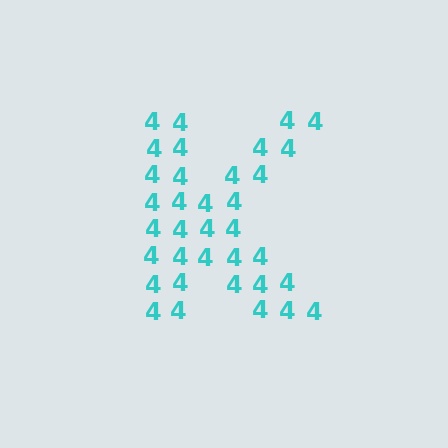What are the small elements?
The small elements are digit 4's.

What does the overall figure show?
The overall figure shows the letter K.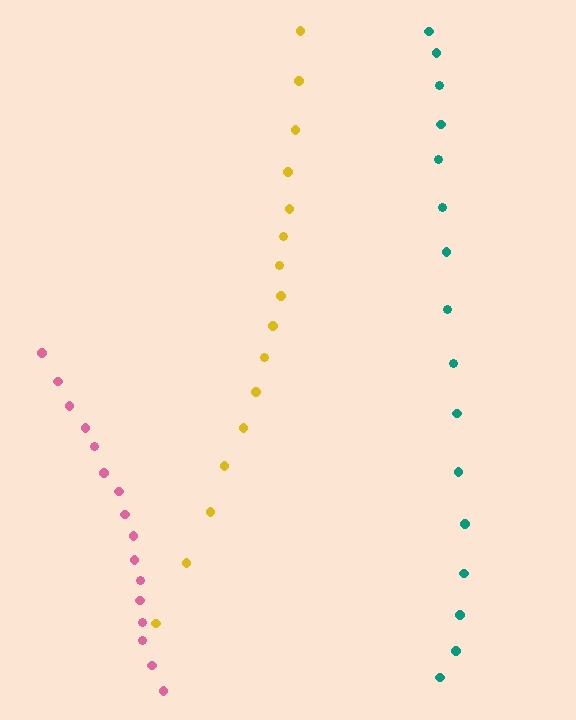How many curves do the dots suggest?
There are 3 distinct paths.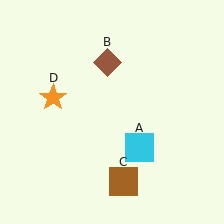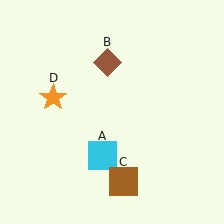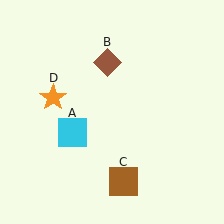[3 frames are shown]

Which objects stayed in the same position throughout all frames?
Brown diamond (object B) and brown square (object C) and orange star (object D) remained stationary.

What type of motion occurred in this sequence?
The cyan square (object A) rotated clockwise around the center of the scene.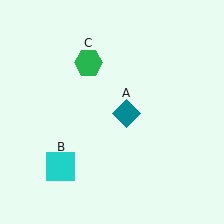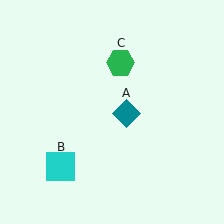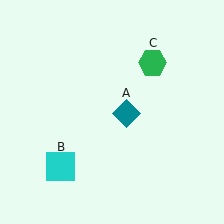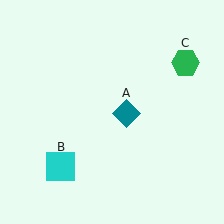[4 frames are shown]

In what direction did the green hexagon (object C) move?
The green hexagon (object C) moved right.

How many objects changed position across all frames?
1 object changed position: green hexagon (object C).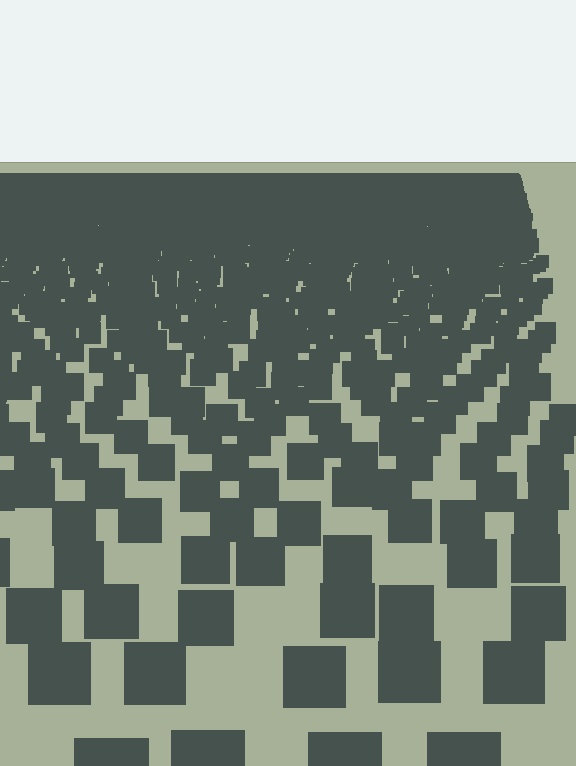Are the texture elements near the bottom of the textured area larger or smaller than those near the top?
Larger. Near the bottom, elements are closer to the viewer and appear at a bigger on-screen size.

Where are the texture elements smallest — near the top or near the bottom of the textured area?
Near the top.